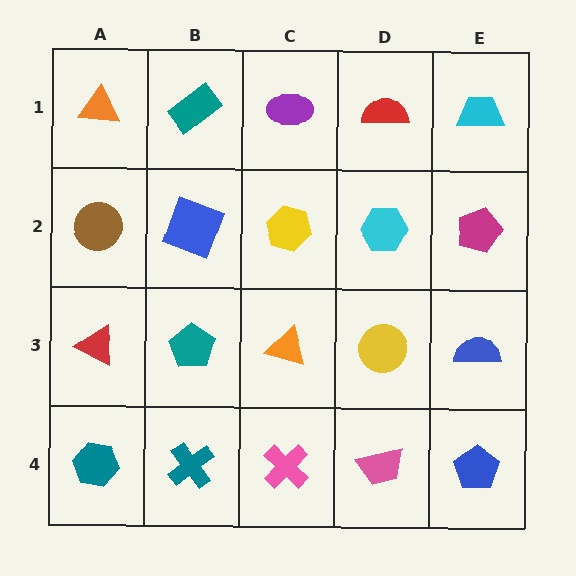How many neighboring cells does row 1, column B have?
3.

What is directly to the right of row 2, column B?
A yellow hexagon.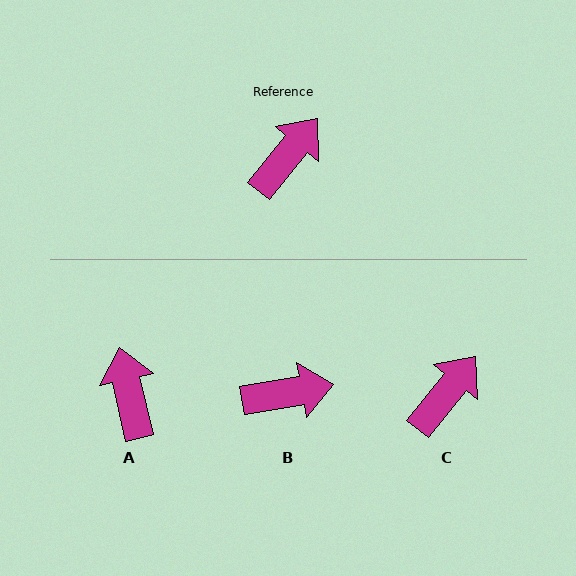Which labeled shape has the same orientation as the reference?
C.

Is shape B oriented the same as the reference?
No, it is off by about 41 degrees.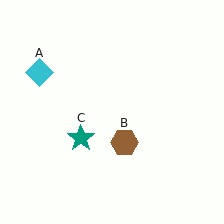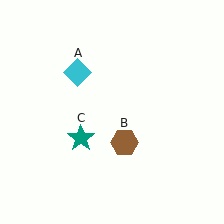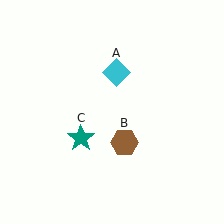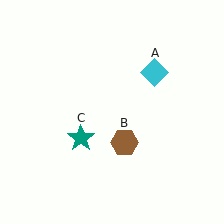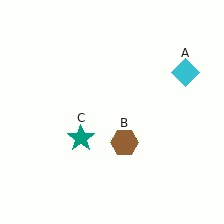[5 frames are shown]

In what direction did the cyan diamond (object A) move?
The cyan diamond (object A) moved right.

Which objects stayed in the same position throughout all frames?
Brown hexagon (object B) and teal star (object C) remained stationary.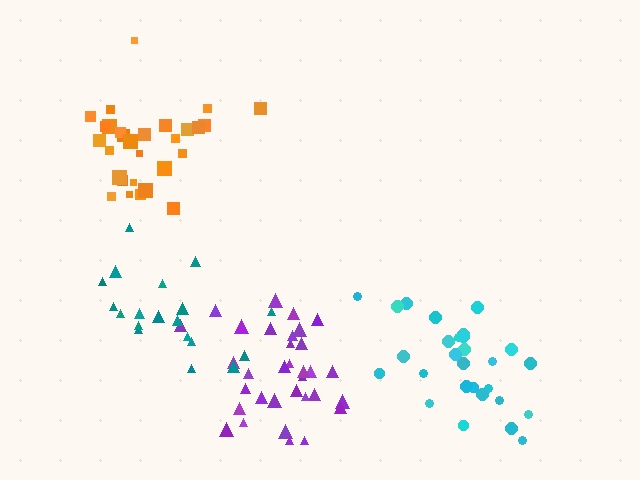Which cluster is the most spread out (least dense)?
Teal.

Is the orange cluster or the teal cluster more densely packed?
Orange.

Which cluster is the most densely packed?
Orange.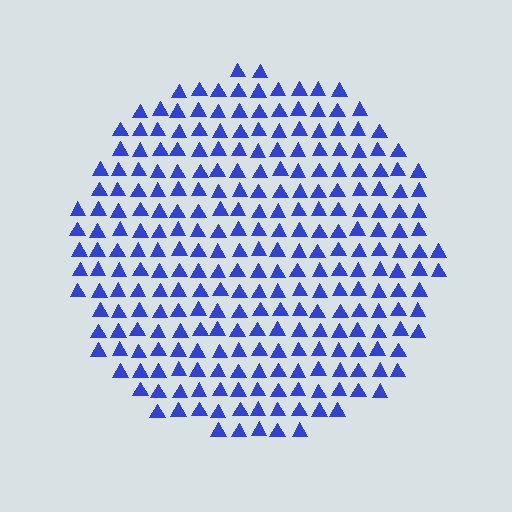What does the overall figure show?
The overall figure shows a circle.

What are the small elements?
The small elements are triangles.